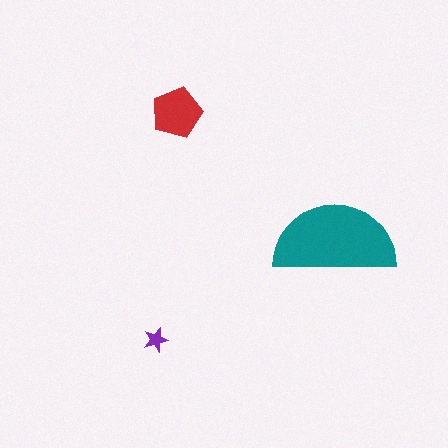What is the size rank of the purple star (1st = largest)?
3rd.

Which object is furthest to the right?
The teal semicircle is rightmost.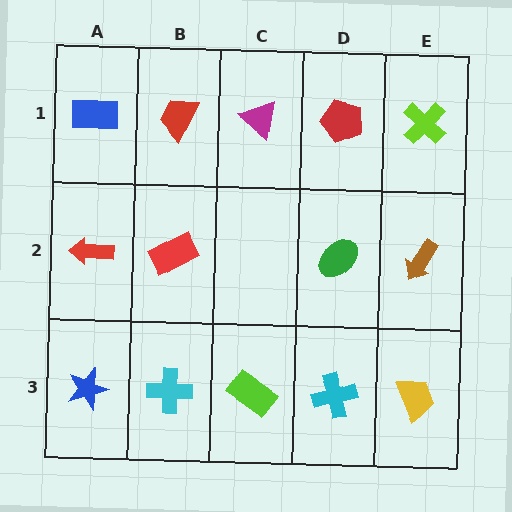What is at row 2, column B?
A red rectangle.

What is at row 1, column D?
A red pentagon.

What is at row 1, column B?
A red trapezoid.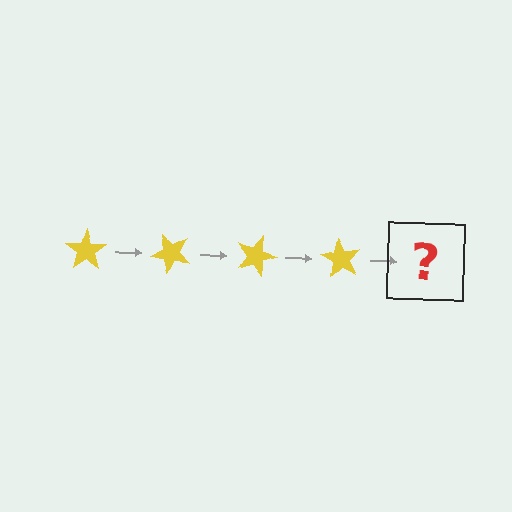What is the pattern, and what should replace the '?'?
The pattern is that the star rotates 45 degrees each step. The '?' should be a yellow star rotated 180 degrees.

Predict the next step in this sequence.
The next step is a yellow star rotated 180 degrees.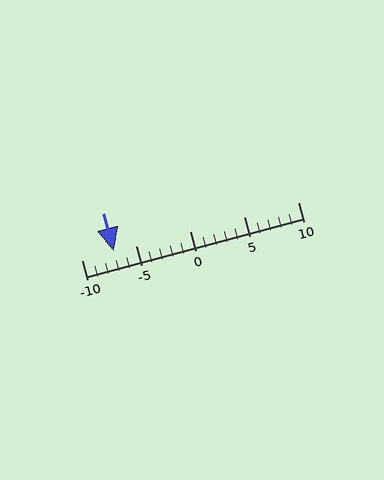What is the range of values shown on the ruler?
The ruler shows values from -10 to 10.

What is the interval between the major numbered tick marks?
The major tick marks are spaced 5 units apart.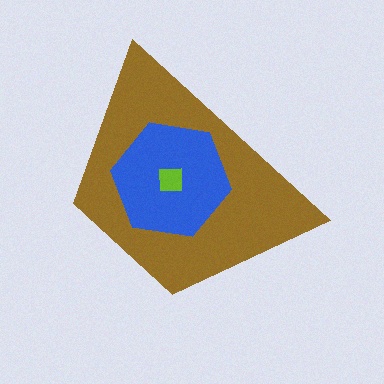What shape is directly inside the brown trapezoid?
The blue hexagon.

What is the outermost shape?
The brown trapezoid.